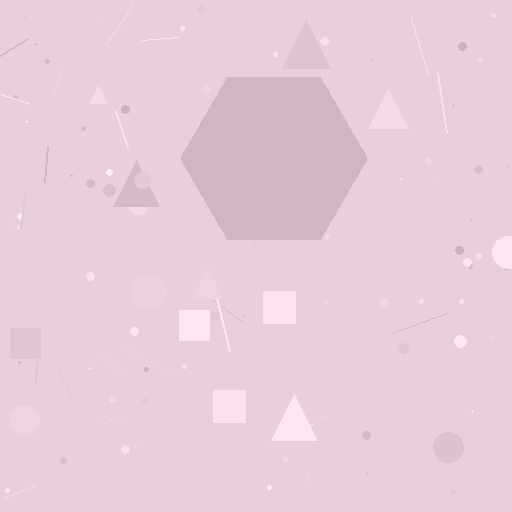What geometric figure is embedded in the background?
A hexagon is embedded in the background.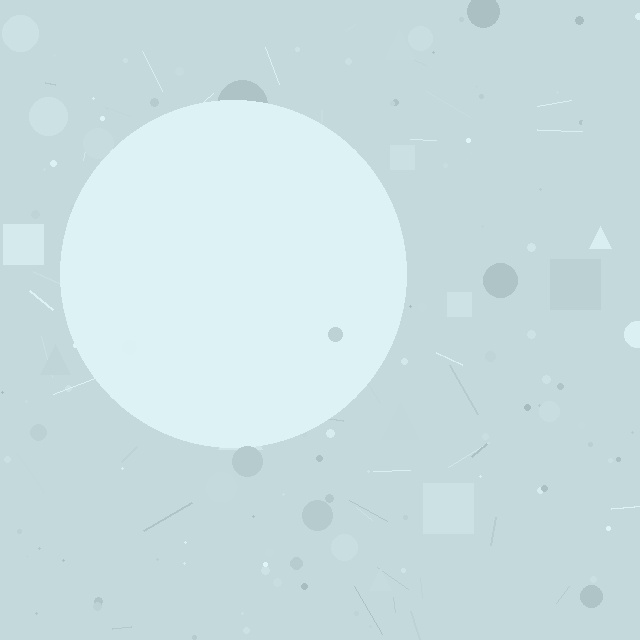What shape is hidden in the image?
A circle is hidden in the image.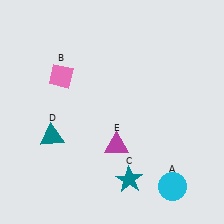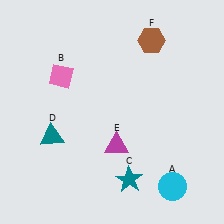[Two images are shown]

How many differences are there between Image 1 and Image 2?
There is 1 difference between the two images.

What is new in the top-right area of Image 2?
A brown hexagon (F) was added in the top-right area of Image 2.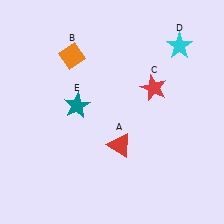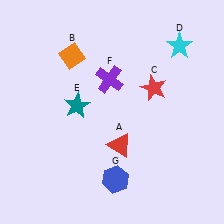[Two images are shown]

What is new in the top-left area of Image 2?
A purple cross (F) was added in the top-left area of Image 2.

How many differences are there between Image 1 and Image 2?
There are 2 differences between the two images.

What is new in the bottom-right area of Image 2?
A blue hexagon (G) was added in the bottom-right area of Image 2.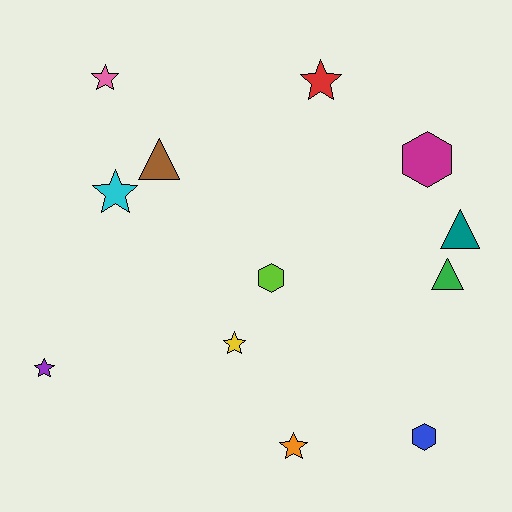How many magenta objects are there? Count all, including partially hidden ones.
There is 1 magenta object.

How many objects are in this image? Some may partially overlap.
There are 12 objects.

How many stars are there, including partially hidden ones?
There are 6 stars.